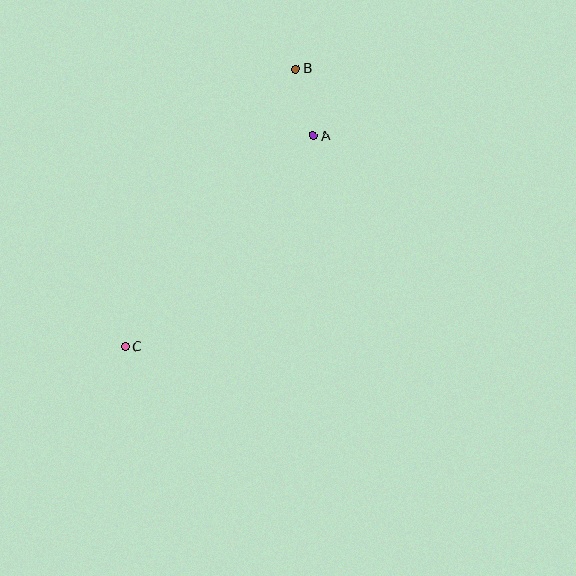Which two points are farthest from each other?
Points B and C are farthest from each other.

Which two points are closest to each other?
Points A and B are closest to each other.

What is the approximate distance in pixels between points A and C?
The distance between A and C is approximately 283 pixels.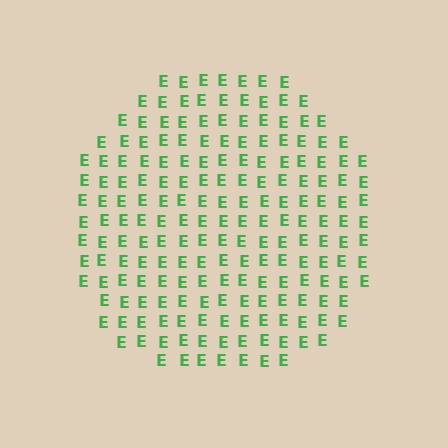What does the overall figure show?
The overall figure shows a circle.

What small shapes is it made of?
It is made of small letter E's.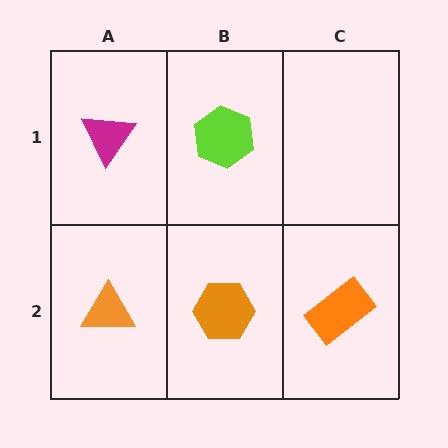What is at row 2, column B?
An orange hexagon.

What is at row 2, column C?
An orange rectangle.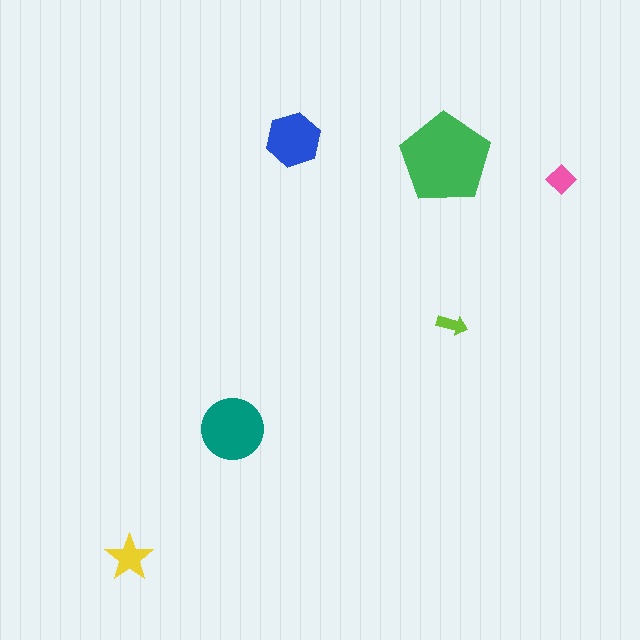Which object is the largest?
The green pentagon.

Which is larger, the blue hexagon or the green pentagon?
The green pentagon.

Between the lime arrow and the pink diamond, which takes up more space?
The pink diamond.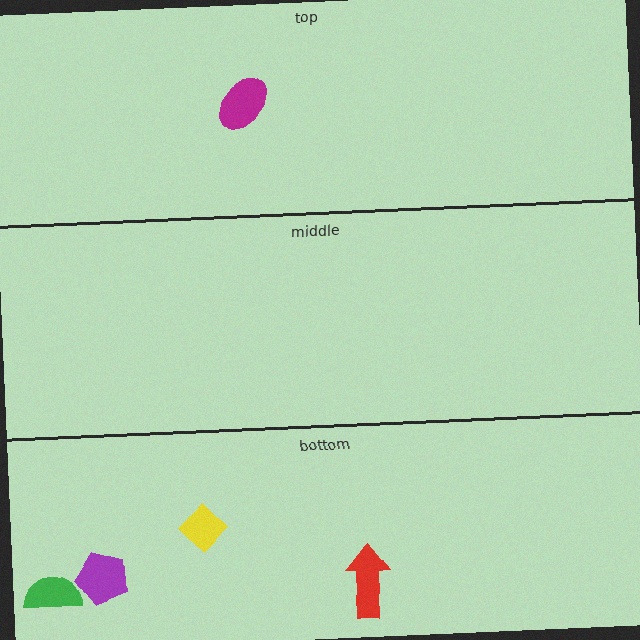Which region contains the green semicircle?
The bottom region.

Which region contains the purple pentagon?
The bottom region.